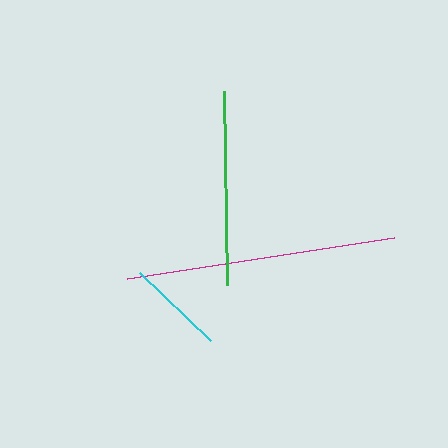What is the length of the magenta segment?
The magenta segment is approximately 270 pixels long.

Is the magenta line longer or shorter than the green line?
The magenta line is longer than the green line.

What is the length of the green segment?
The green segment is approximately 193 pixels long.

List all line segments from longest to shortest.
From longest to shortest: magenta, green, cyan.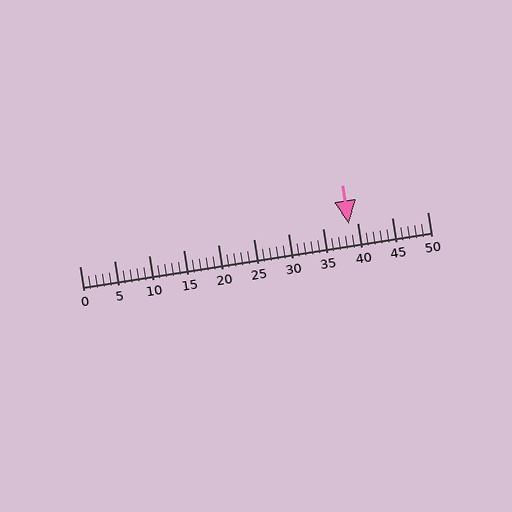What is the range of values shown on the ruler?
The ruler shows values from 0 to 50.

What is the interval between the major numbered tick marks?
The major tick marks are spaced 5 units apart.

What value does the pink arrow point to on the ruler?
The pink arrow points to approximately 39.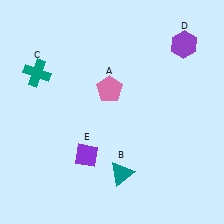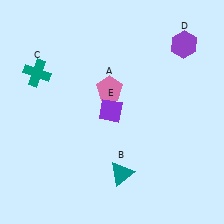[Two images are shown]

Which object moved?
The purple diamond (E) moved up.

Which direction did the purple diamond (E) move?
The purple diamond (E) moved up.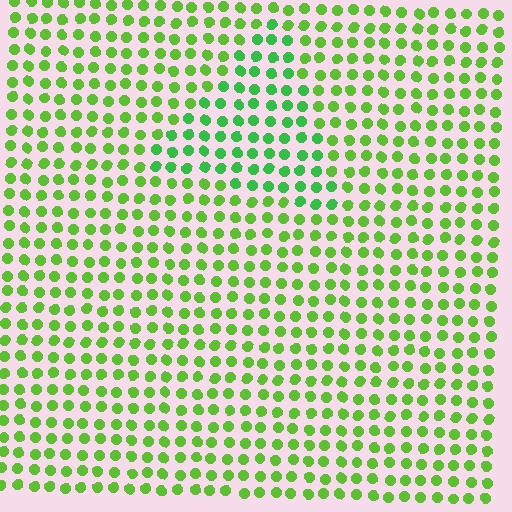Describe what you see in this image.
The image is filled with small lime elements in a uniform arrangement. A triangle-shaped region is visible where the elements are tinted to a slightly different hue, forming a subtle color boundary.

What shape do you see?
I see a triangle.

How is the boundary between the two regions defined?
The boundary is defined purely by a slight shift in hue (about 27 degrees). Spacing, size, and orientation are identical on both sides.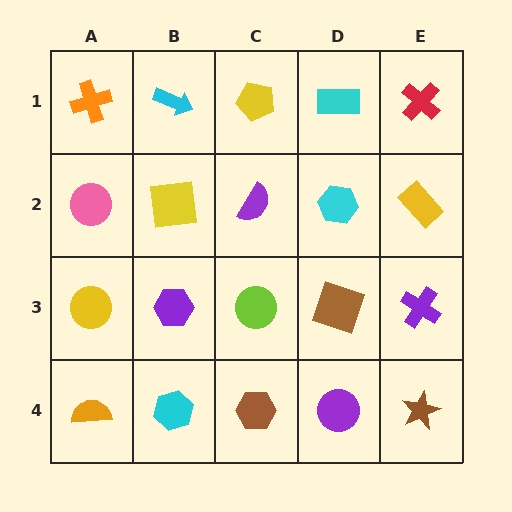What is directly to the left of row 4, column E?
A purple circle.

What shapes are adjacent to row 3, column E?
A yellow rectangle (row 2, column E), a brown star (row 4, column E), a brown square (row 3, column D).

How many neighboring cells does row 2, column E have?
3.